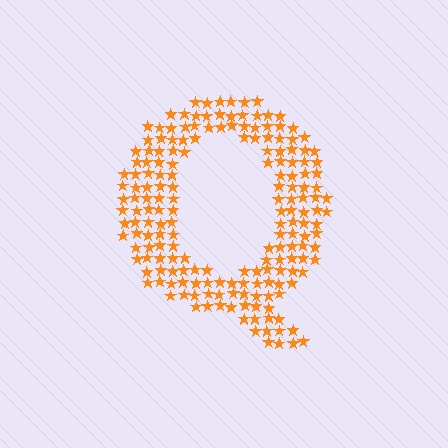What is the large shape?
The large shape is the letter Q.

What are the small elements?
The small elements are stars.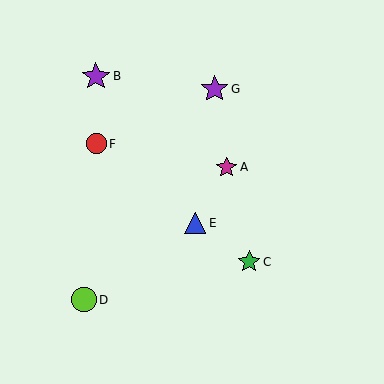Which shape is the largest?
The purple star (labeled B) is the largest.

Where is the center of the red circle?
The center of the red circle is at (96, 144).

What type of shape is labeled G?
Shape G is a purple star.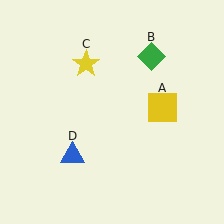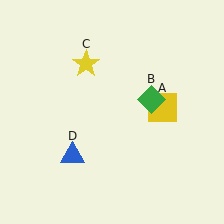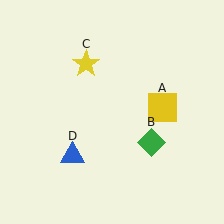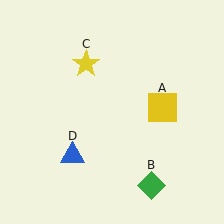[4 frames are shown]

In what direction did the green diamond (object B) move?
The green diamond (object B) moved down.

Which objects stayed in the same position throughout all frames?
Yellow square (object A) and yellow star (object C) and blue triangle (object D) remained stationary.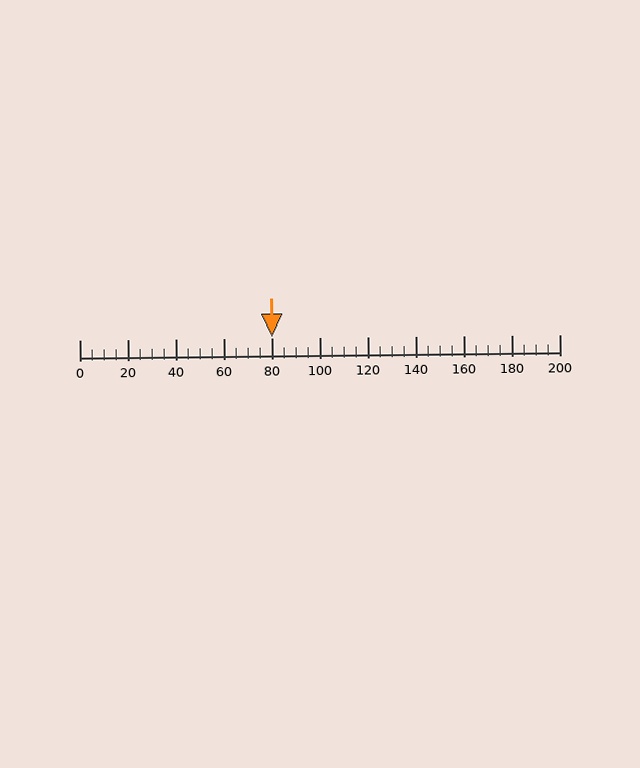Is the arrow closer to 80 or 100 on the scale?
The arrow is closer to 80.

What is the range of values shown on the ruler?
The ruler shows values from 0 to 200.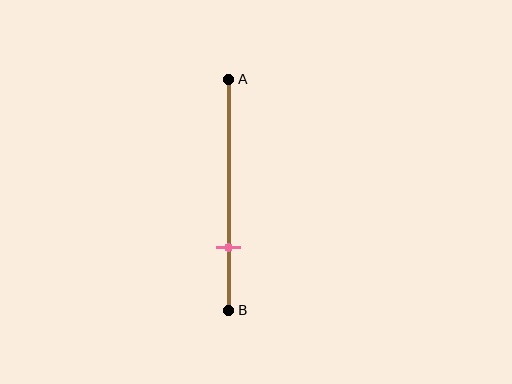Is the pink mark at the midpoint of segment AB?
No, the mark is at about 75% from A, not at the 50% midpoint.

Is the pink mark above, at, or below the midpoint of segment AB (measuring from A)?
The pink mark is below the midpoint of segment AB.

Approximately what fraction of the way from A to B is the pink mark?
The pink mark is approximately 75% of the way from A to B.